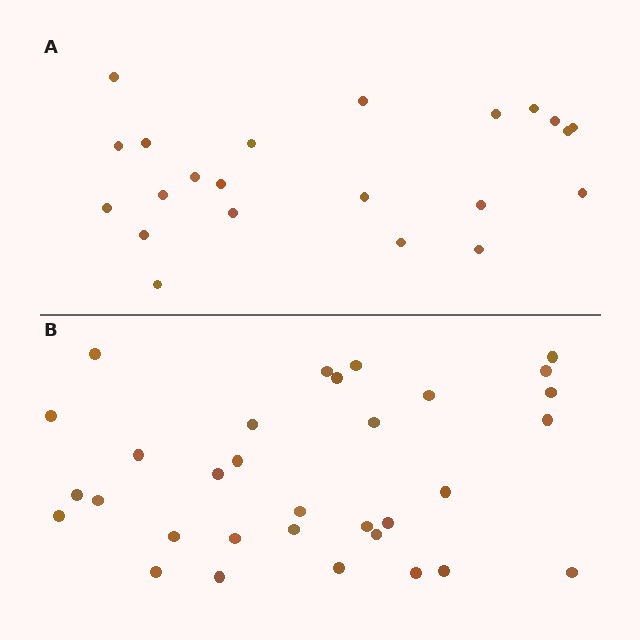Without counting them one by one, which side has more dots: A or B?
Region B (the bottom region) has more dots.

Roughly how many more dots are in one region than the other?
Region B has roughly 10 or so more dots than region A.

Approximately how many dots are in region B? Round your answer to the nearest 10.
About 30 dots. (The exact count is 32, which rounds to 30.)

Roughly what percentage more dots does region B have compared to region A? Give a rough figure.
About 45% more.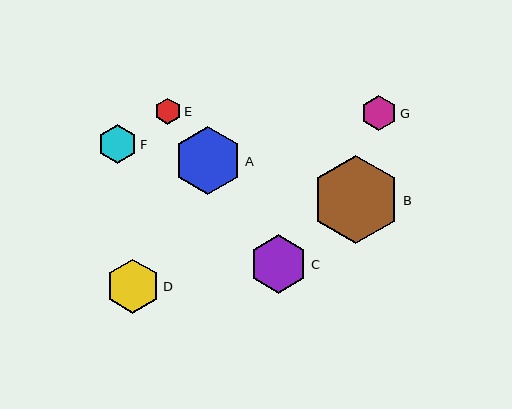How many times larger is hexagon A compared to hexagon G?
Hexagon A is approximately 1.9 times the size of hexagon G.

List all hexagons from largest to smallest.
From largest to smallest: B, A, C, D, F, G, E.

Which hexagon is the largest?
Hexagon B is the largest with a size of approximately 89 pixels.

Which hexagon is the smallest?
Hexagon E is the smallest with a size of approximately 26 pixels.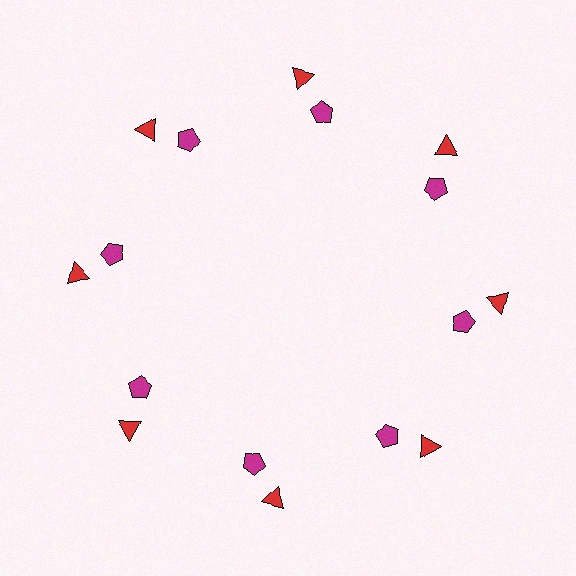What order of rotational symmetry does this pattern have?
This pattern has 8-fold rotational symmetry.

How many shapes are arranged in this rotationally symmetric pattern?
There are 16 shapes, arranged in 8 groups of 2.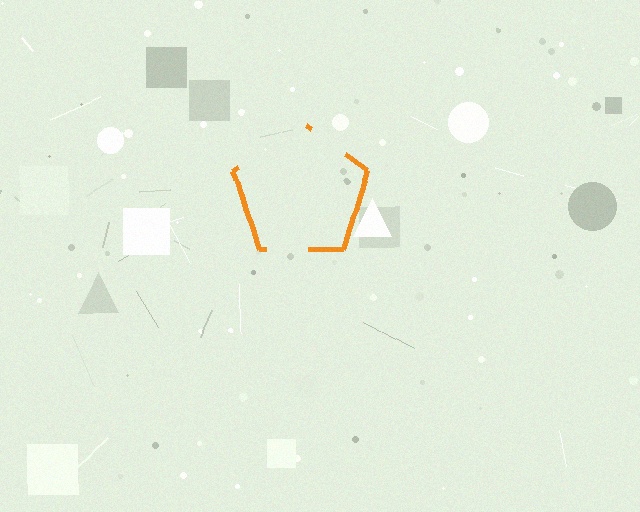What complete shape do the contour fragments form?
The contour fragments form a pentagon.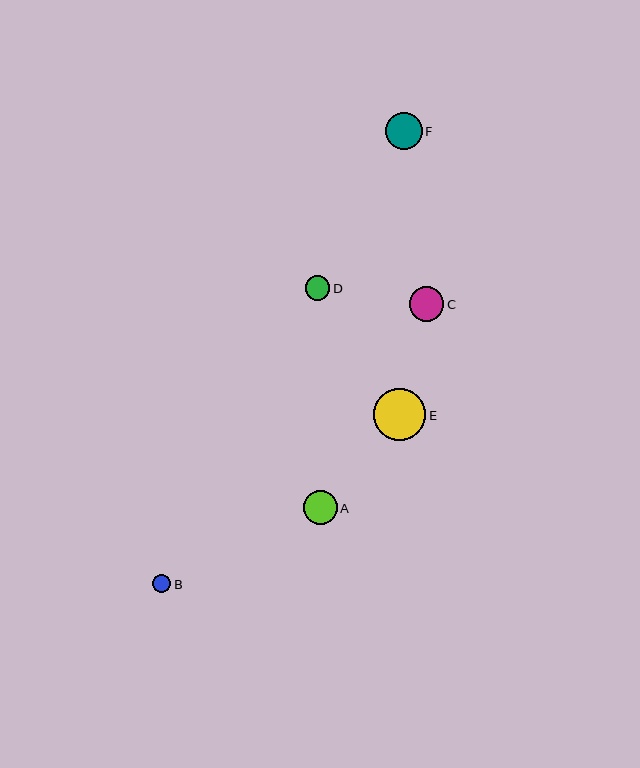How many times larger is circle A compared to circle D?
Circle A is approximately 1.4 times the size of circle D.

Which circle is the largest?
Circle E is the largest with a size of approximately 52 pixels.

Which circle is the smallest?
Circle B is the smallest with a size of approximately 18 pixels.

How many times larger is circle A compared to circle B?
Circle A is approximately 1.8 times the size of circle B.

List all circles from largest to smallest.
From largest to smallest: E, F, C, A, D, B.